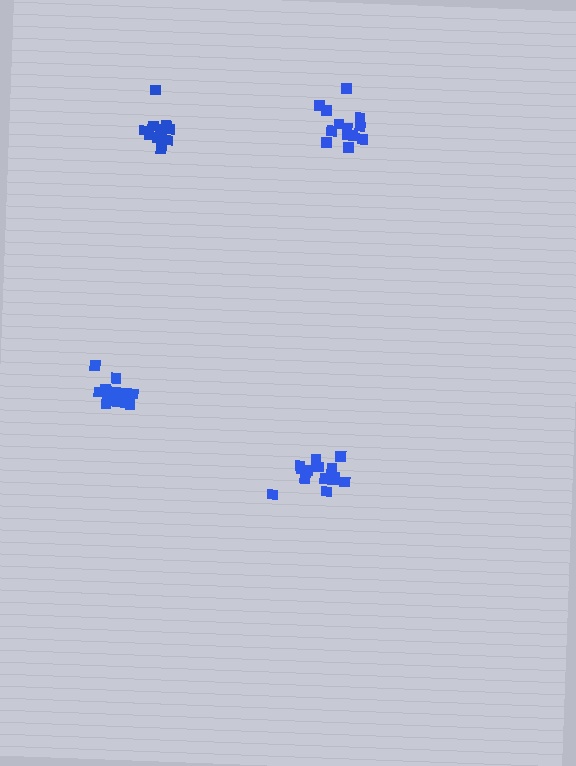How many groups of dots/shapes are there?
There are 4 groups.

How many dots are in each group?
Group 1: 13 dots, Group 2: 12 dots, Group 3: 15 dots, Group 4: 12 dots (52 total).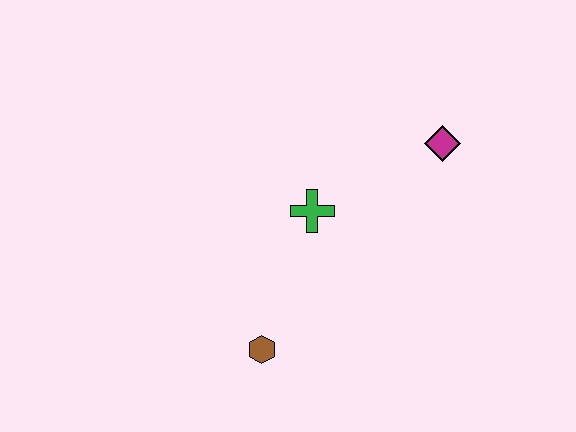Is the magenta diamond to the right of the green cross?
Yes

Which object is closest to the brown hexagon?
The green cross is closest to the brown hexagon.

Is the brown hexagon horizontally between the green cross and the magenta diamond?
No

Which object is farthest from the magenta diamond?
The brown hexagon is farthest from the magenta diamond.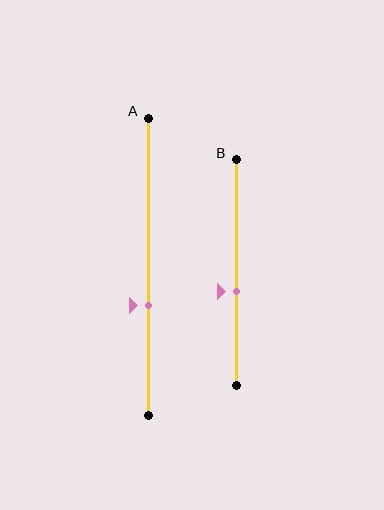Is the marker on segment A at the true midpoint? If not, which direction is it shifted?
No, the marker on segment A is shifted downward by about 13% of the segment length.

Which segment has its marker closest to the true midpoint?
Segment B has its marker closest to the true midpoint.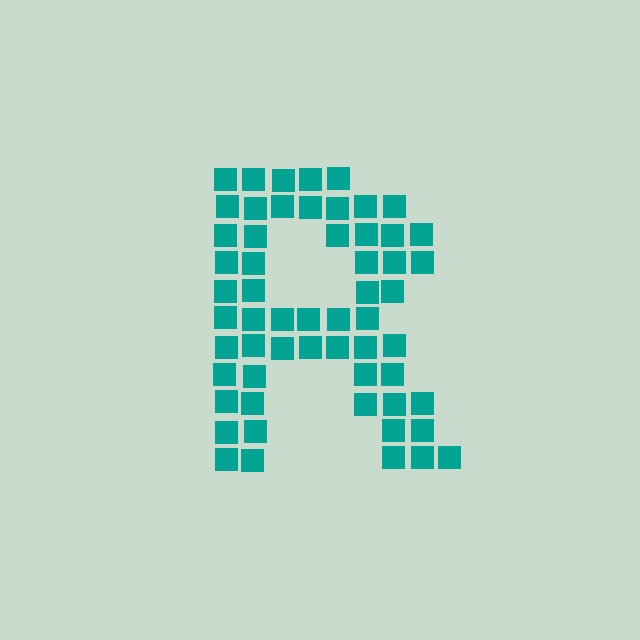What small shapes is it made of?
It is made of small squares.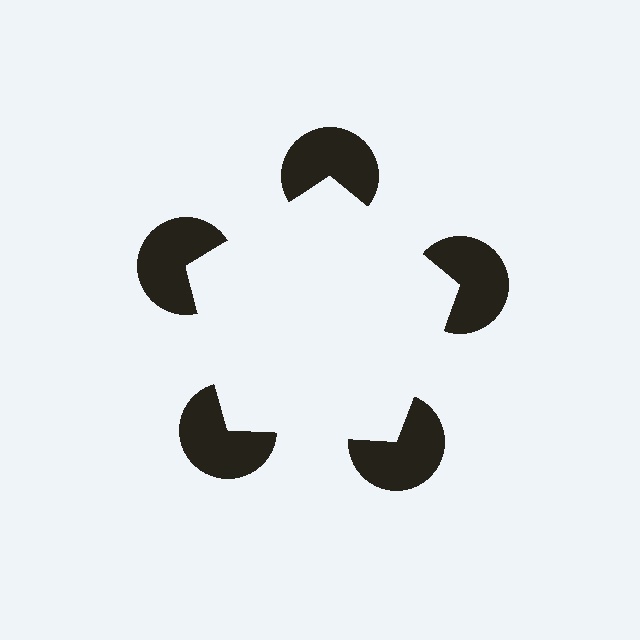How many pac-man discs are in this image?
There are 5 — one at each vertex of the illusory pentagon.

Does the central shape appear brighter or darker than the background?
It typically appears slightly brighter than the background, even though no actual brightness change is drawn.